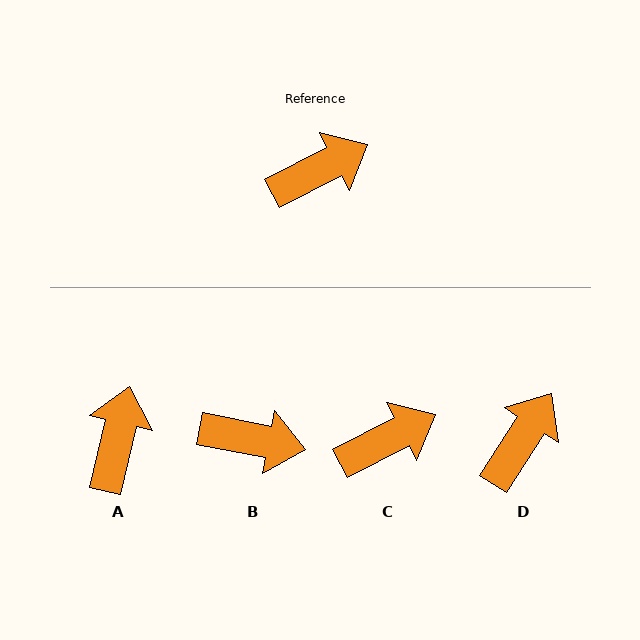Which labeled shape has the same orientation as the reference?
C.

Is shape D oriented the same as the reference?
No, it is off by about 30 degrees.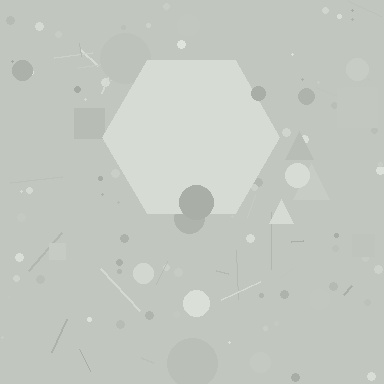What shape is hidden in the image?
A hexagon is hidden in the image.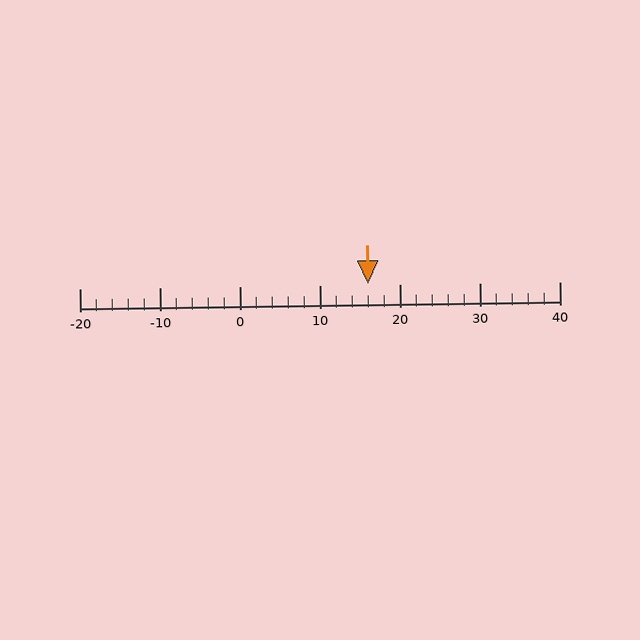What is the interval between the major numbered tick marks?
The major tick marks are spaced 10 units apart.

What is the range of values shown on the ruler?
The ruler shows values from -20 to 40.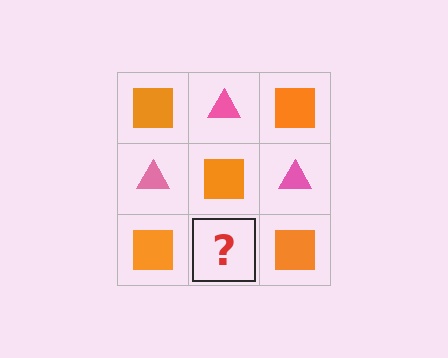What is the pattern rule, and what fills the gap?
The rule is that it alternates orange square and pink triangle in a checkerboard pattern. The gap should be filled with a pink triangle.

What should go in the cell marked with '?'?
The missing cell should contain a pink triangle.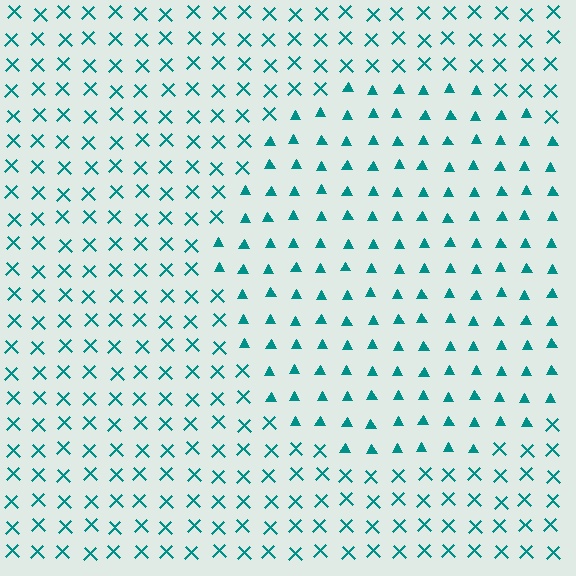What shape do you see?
I see a circle.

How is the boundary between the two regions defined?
The boundary is defined by a change in element shape: triangles inside vs. X marks outside. All elements share the same color and spacing.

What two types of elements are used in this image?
The image uses triangles inside the circle region and X marks outside it.